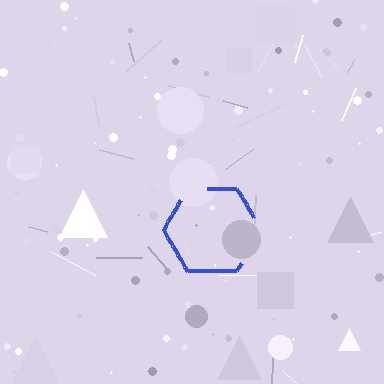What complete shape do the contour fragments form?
The contour fragments form a hexagon.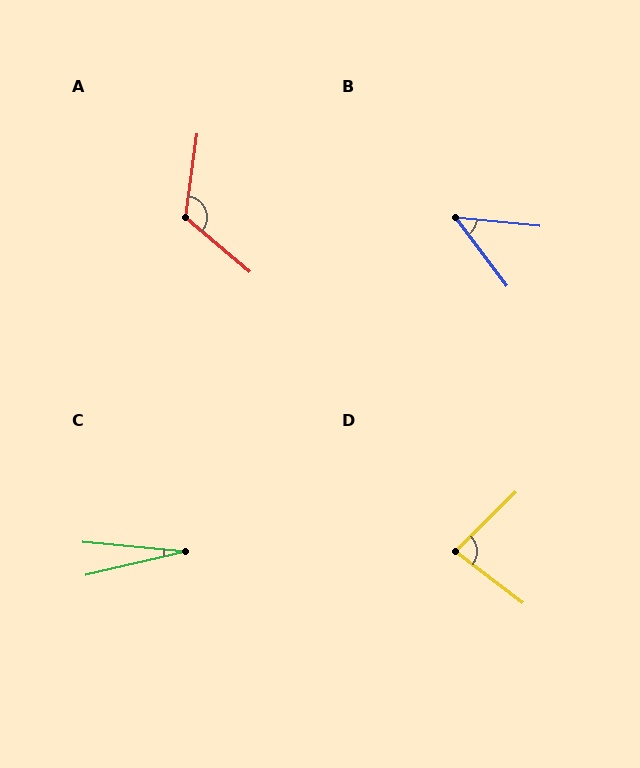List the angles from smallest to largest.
C (19°), B (47°), D (82°), A (122°).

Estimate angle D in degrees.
Approximately 82 degrees.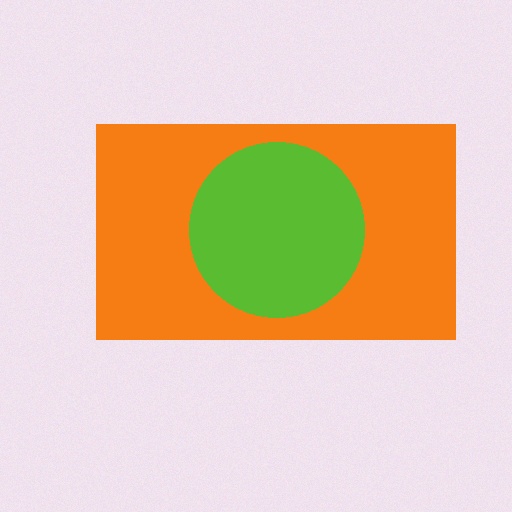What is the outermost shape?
The orange rectangle.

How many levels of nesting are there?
2.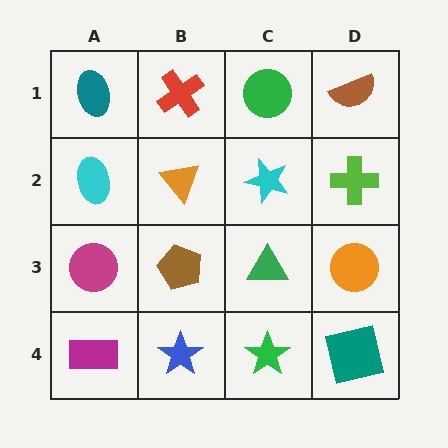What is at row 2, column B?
An orange triangle.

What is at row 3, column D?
An orange circle.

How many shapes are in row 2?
4 shapes.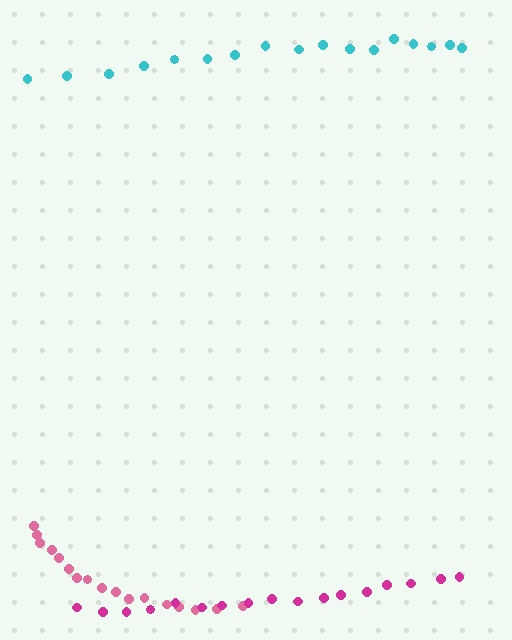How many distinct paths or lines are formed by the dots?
There are 3 distinct paths.